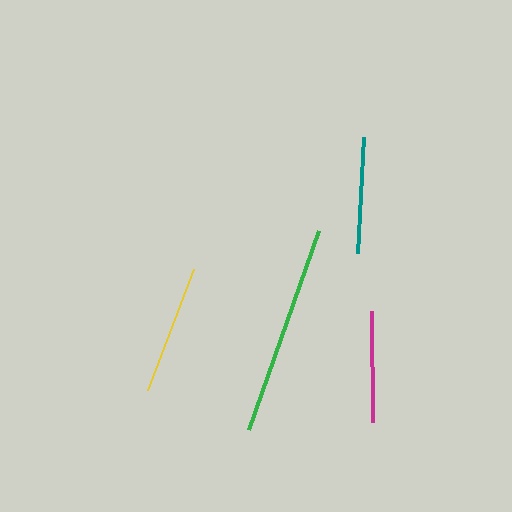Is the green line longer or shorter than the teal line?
The green line is longer than the teal line.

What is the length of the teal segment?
The teal segment is approximately 116 pixels long.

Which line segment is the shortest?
The magenta line is the shortest at approximately 111 pixels.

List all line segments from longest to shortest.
From longest to shortest: green, yellow, teal, magenta.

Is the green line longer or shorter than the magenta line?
The green line is longer than the magenta line.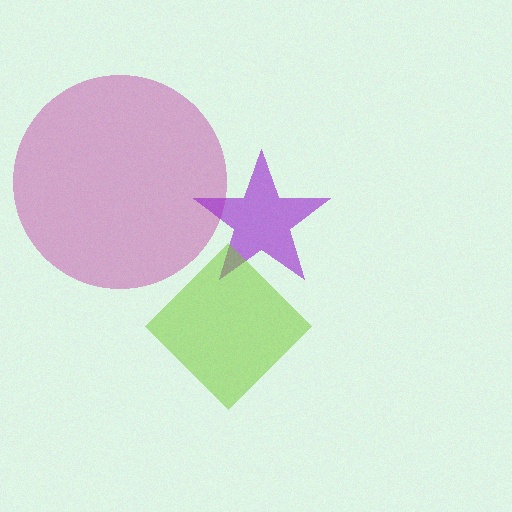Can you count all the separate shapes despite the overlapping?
Yes, there are 3 separate shapes.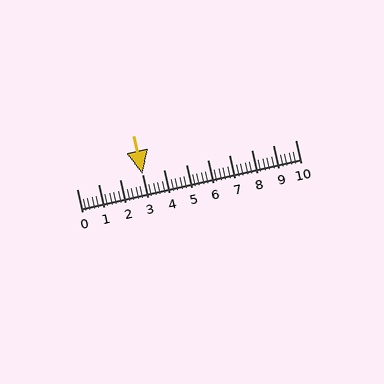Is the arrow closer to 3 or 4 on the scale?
The arrow is closer to 3.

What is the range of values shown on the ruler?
The ruler shows values from 0 to 10.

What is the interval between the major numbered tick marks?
The major tick marks are spaced 1 units apart.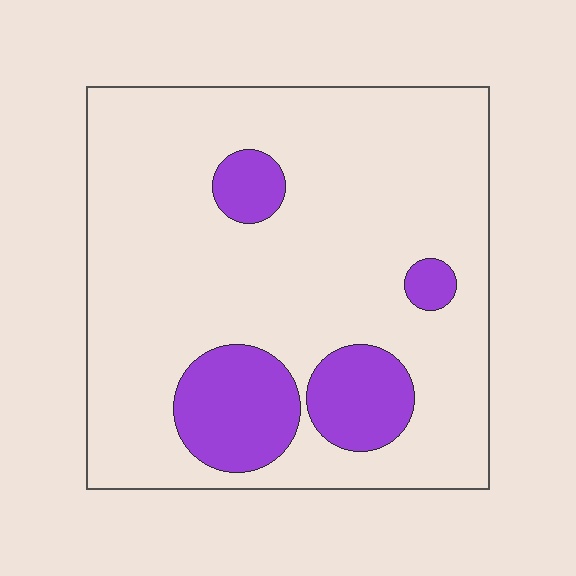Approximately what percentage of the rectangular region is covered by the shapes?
Approximately 20%.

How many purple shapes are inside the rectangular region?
4.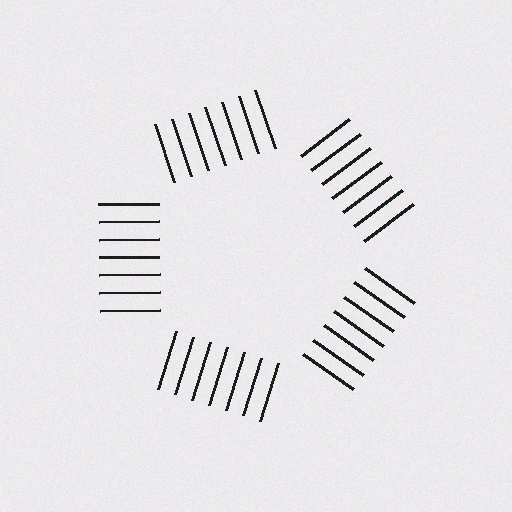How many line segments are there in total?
35 — 7 along each of the 5 edges.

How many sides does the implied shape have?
5 sides — the line-ends trace a pentagon.